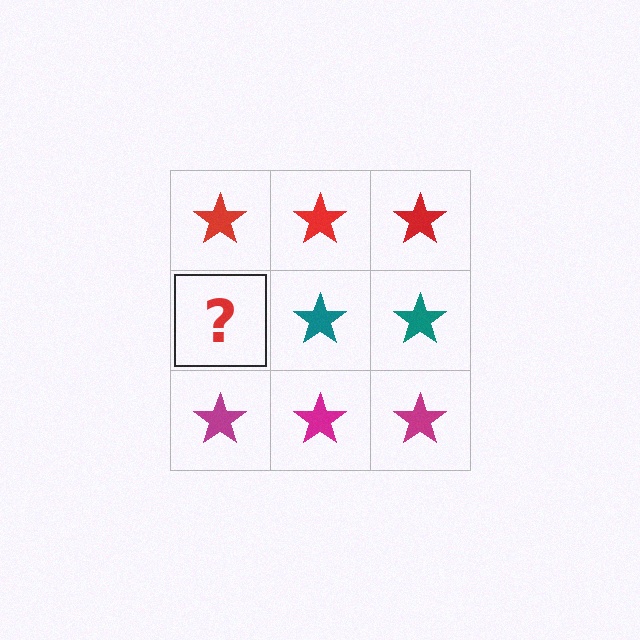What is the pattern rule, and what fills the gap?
The rule is that each row has a consistent color. The gap should be filled with a teal star.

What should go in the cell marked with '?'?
The missing cell should contain a teal star.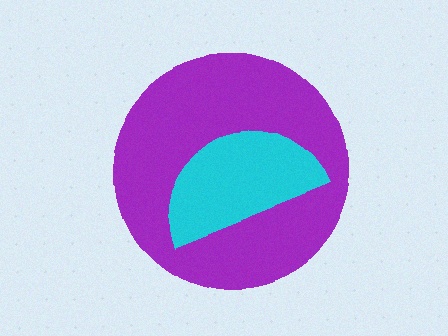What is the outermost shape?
The purple circle.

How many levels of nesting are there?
2.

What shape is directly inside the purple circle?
The cyan semicircle.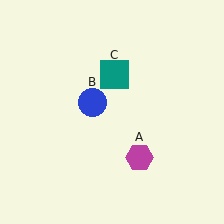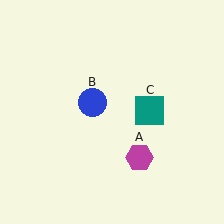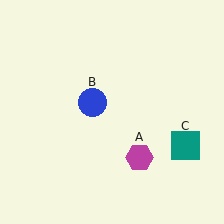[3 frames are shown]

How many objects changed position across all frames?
1 object changed position: teal square (object C).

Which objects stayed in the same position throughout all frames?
Magenta hexagon (object A) and blue circle (object B) remained stationary.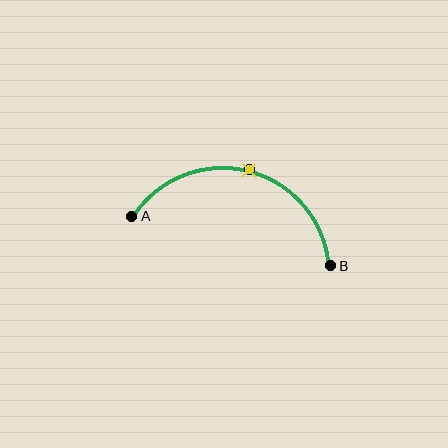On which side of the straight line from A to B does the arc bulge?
The arc bulges above the straight line connecting A and B.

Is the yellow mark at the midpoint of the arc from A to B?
Yes. The yellow mark lies on the arc at equal arc-length from both A and B — it is the arc midpoint.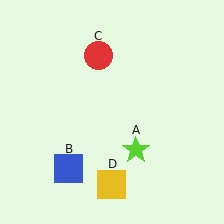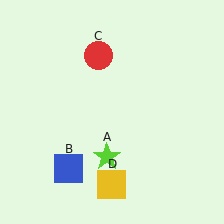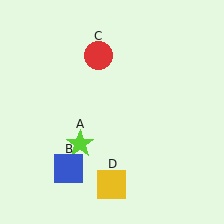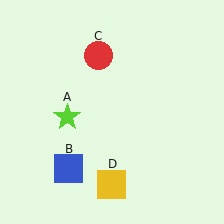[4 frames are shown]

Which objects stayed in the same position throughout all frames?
Blue square (object B) and red circle (object C) and yellow square (object D) remained stationary.